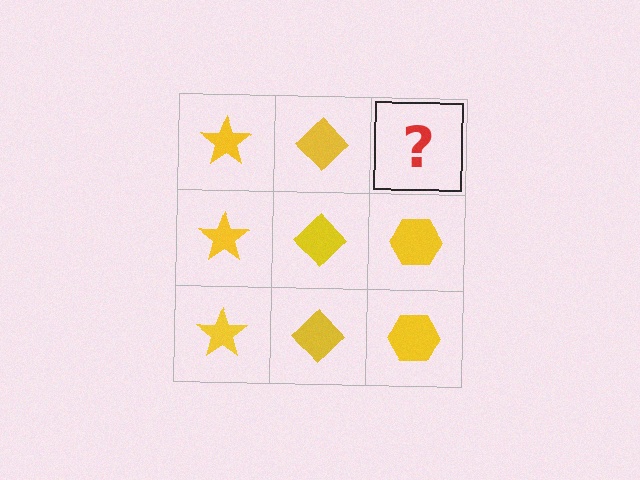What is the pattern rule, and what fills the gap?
The rule is that each column has a consistent shape. The gap should be filled with a yellow hexagon.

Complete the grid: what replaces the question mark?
The question mark should be replaced with a yellow hexagon.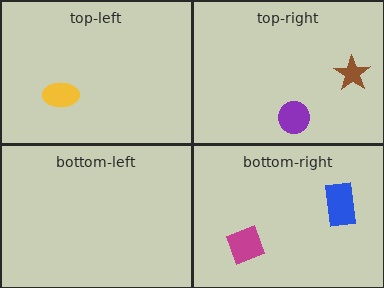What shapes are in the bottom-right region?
The blue rectangle, the magenta diamond.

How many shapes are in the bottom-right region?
2.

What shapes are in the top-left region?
The yellow ellipse.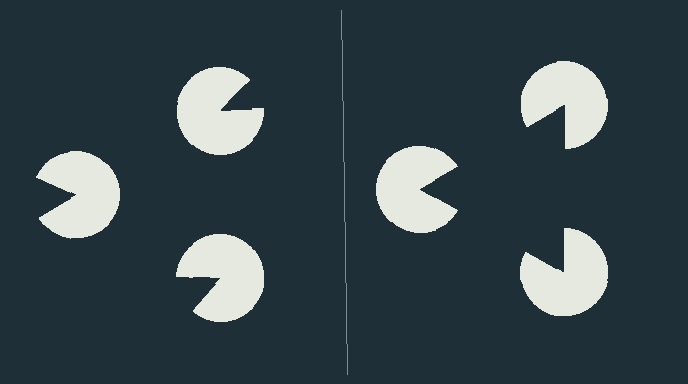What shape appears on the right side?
An illusory triangle.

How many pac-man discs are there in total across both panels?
6 — 3 on each side.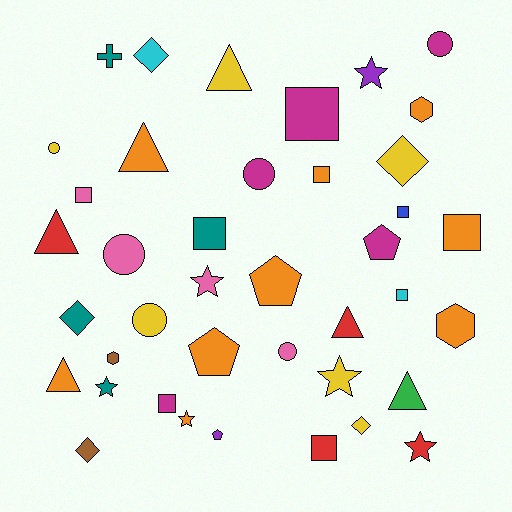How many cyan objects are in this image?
There are 2 cyan objects.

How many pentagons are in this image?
There are 4 pentagons.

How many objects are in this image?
There are 40 objects.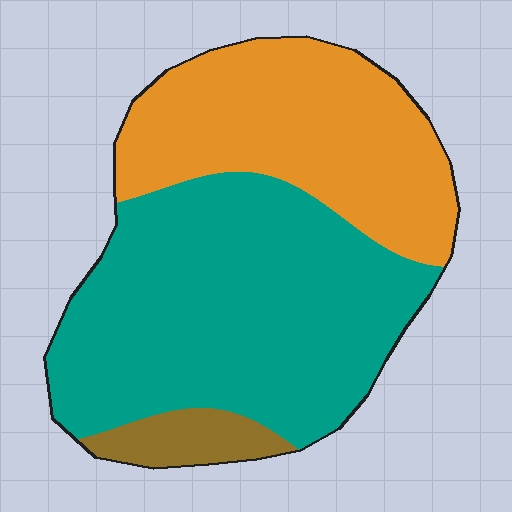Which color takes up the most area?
Teal, at roughly 55%.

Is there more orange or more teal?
Teal.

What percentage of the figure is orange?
Orange takes up about three eighths (3/8) of the figure.